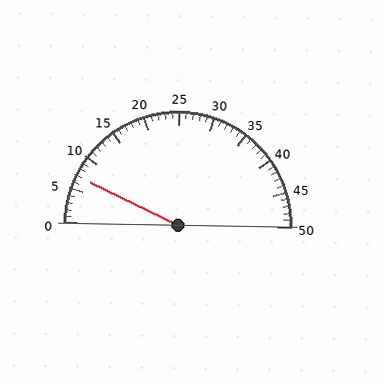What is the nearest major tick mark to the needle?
The nearest major tick mark is 5.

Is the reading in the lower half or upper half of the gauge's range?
The reading is in the lower half of the range (0 to 50).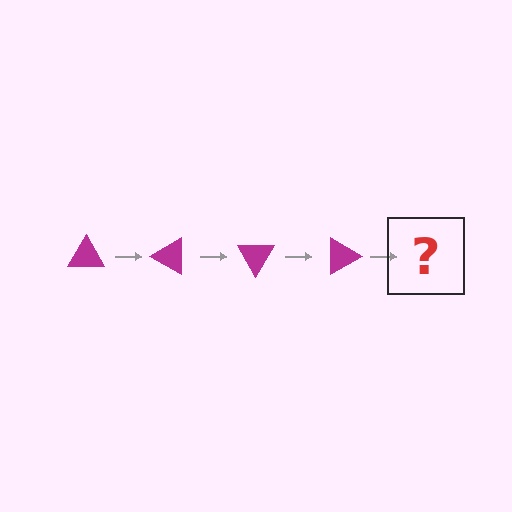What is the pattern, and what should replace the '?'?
The pattern is that the triangle rotates 30 degrees each step. The '?' should be a magenta triangle rotated 120 degrees.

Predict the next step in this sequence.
The next step is a magenta triangle rotated 120 degrees.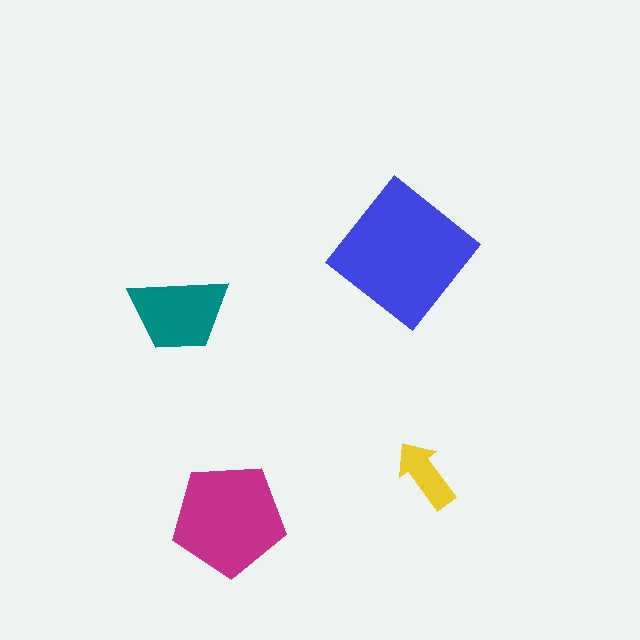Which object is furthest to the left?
The teal trapezoid is leftmost.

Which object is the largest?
The blue diamond.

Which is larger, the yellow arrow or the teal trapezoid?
The teal trapezoid.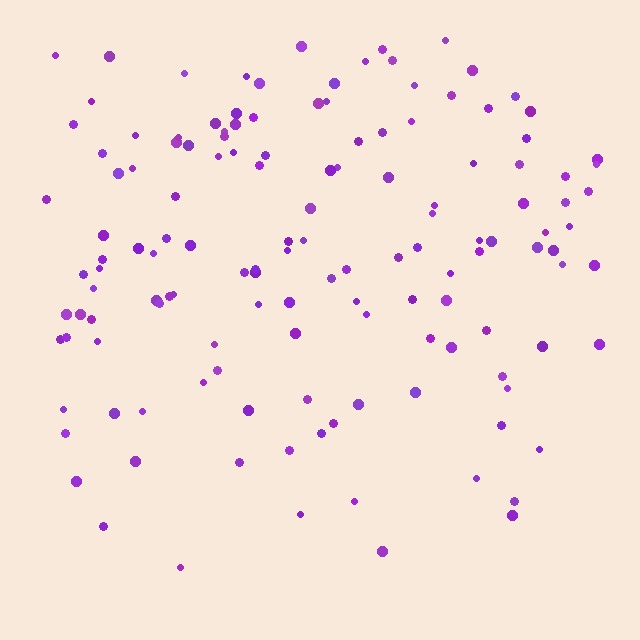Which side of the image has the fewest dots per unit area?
The bottom.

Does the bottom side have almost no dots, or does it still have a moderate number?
Still a moderate number, just noticeably fewer than the top.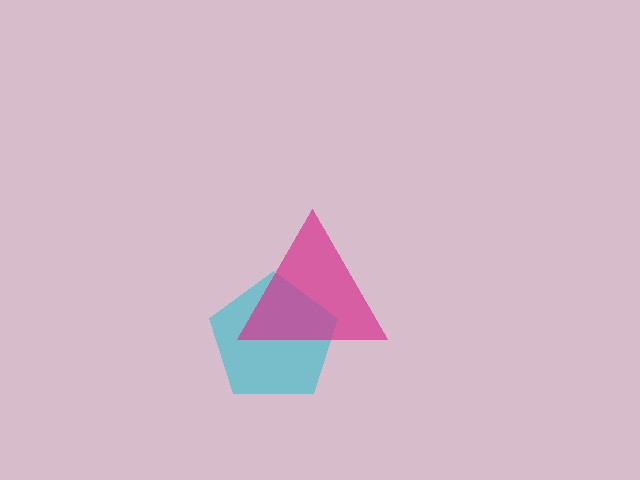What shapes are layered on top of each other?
The layered shapes are: a cyan pentagon, a magenta triangle.